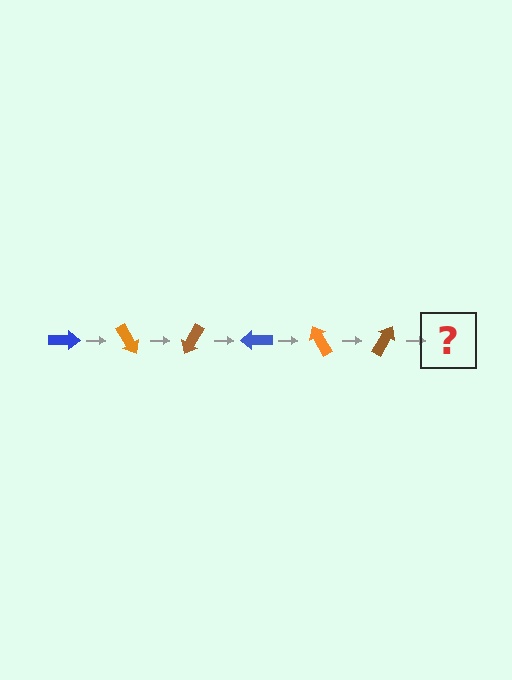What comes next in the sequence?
The next element should be a blue arrow, rotated 360 degrees from the start.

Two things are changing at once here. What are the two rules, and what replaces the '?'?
The two rules are that it rotates 60 degrees each step and the color cycles through blue, orange, and brown. The '?' should be a blue arrow, rotated 360 degrees from the start.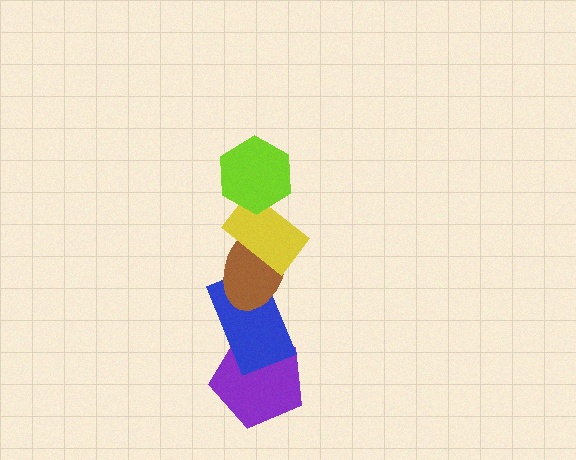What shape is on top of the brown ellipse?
The yellow rectangle is on top of the brown ellipse.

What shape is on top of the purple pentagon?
The blue rectangle is on top of the purple pentagon.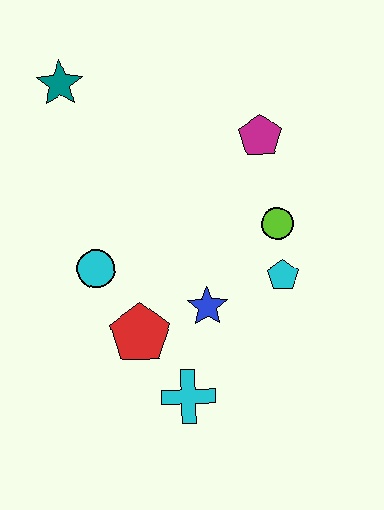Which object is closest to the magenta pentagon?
The lime circle is closest to the magenta pentagon.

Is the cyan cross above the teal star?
No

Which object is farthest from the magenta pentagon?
The cyan cross is farthest from the magenta pentagon.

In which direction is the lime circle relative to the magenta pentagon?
The lime circle is below the magenta pentagon.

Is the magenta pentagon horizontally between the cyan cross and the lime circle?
Yes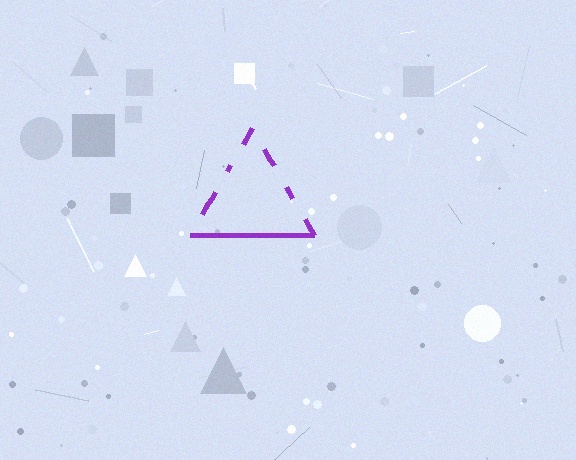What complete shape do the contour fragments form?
The contour fragments form a triangle.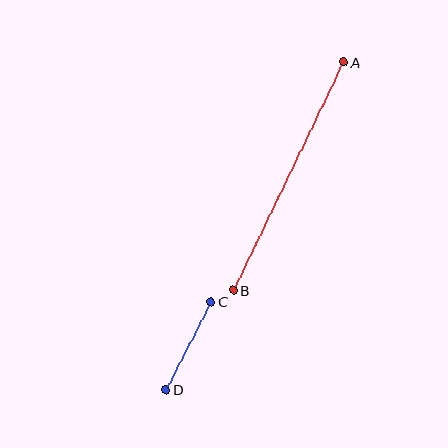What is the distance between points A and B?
The distance is approximately 253 pixels.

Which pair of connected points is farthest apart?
Points A and B are farthest apart.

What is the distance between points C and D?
The distance is approximately 99 pixels.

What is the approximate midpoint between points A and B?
The midpoint is at approximately (288, 176) pixels.